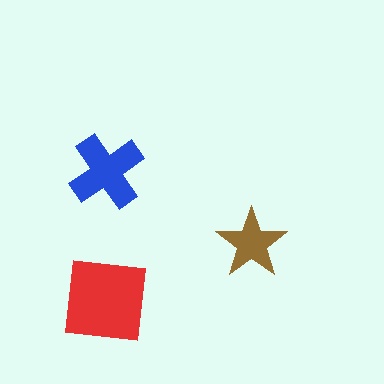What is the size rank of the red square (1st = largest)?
1st.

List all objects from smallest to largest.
The brown star, the blue cross, the red square.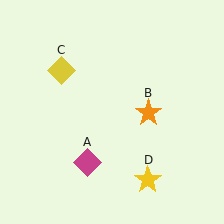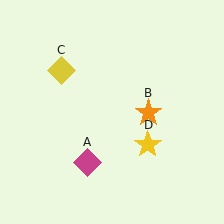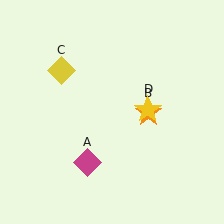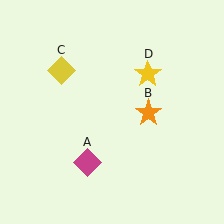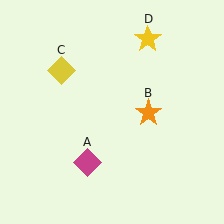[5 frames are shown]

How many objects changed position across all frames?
1 object changed position: yellow star (object D).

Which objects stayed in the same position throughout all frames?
Magenta diamond (object A) and orange star (object B) and yellow diamond (object C) remained stationary.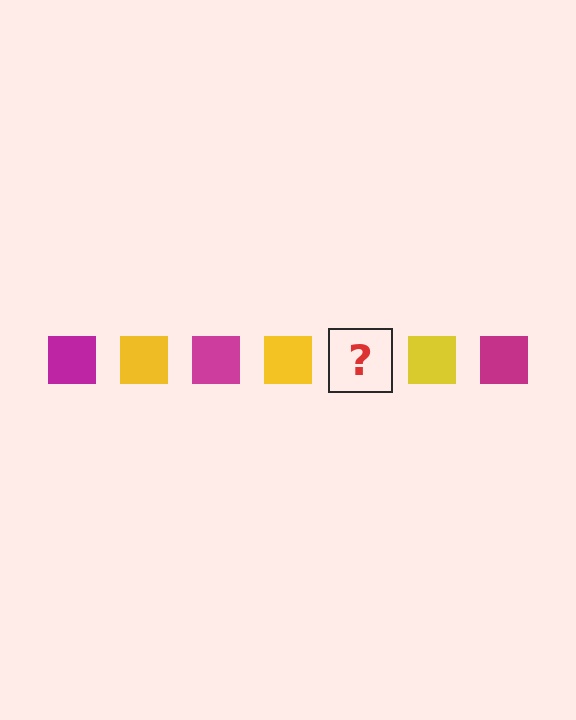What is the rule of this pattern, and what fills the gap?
The rule is that the pattern cycles through magenta, yellow squares. The gap should be filled with a magenta square.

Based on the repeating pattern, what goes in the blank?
The blank should be a magenta square.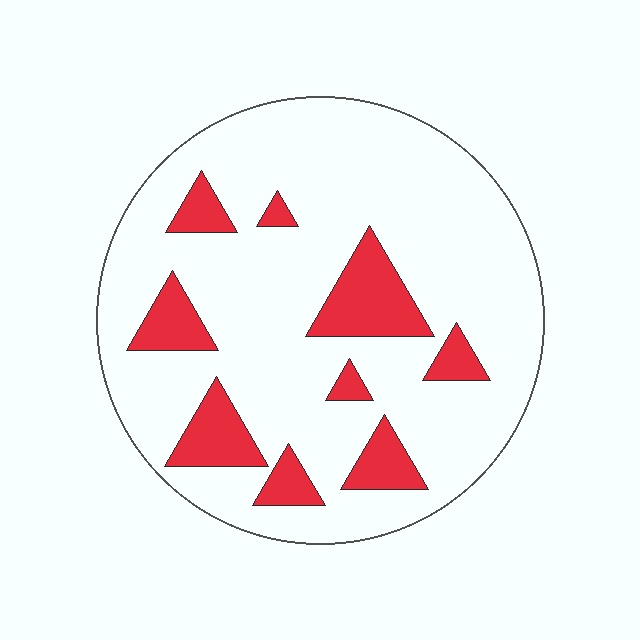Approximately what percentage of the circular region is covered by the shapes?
Approximately 20%.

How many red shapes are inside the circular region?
9.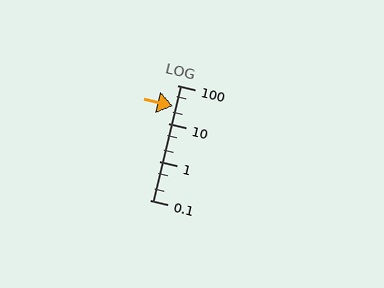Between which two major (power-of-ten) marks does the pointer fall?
The pointer is between 10 and 100.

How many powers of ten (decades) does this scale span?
The scale spans 3 decades, from 0.1 to 100.